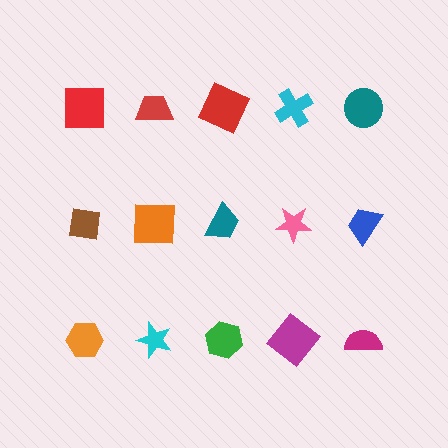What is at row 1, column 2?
A red trapezoid.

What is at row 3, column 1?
An orange hexagon.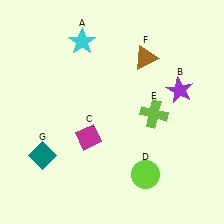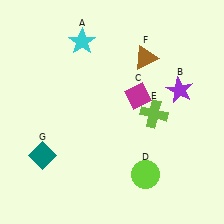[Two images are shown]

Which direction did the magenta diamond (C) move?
The magenta diamond (C) moved right.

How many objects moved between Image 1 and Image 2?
1 object moved between the two images.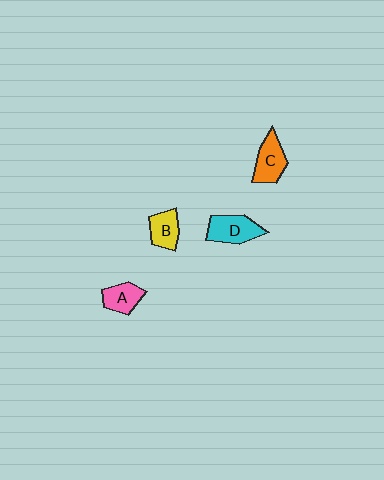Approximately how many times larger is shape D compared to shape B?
Approximately 1.4 times.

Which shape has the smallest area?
Shape A (pink).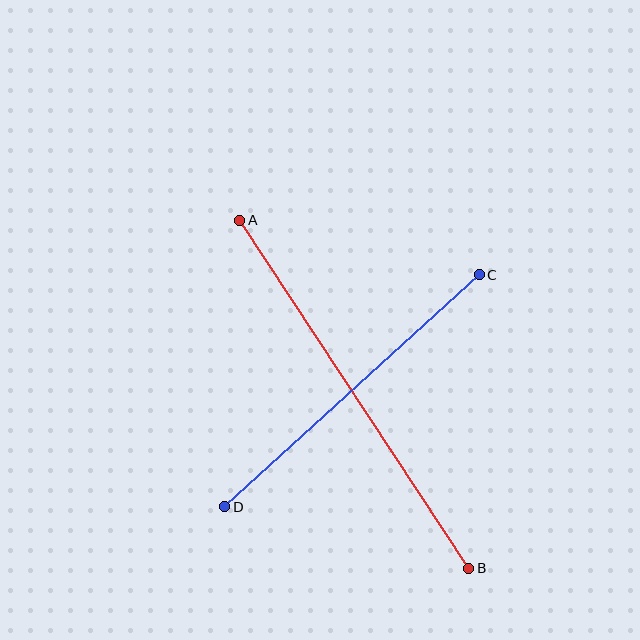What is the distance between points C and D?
The distance is approximately 344 pixels.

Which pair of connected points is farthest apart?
Points A and B are farthest apart.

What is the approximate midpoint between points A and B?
The midpoint is at approximately (354, 394) pixels.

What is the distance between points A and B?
The distance is approximately 417 pixels.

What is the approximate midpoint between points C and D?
The midpoint is at approximately (352, 391) pixels.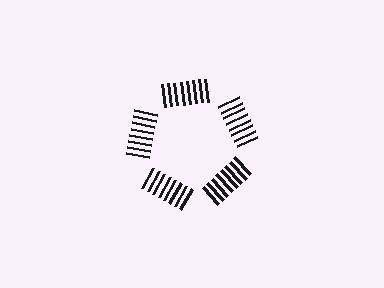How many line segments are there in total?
40 — 8 along each of the 5 edges.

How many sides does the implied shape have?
5 sides — the line-ends trace a pentagon.